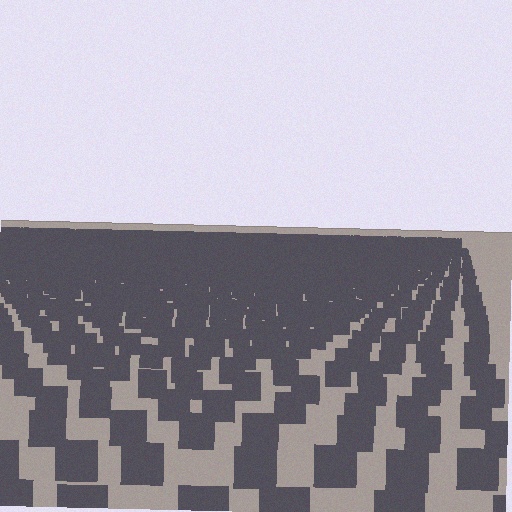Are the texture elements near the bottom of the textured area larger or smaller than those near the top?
Larger. Near the bottom, elements are closer to the viewer and appear at a bigger on-screen size.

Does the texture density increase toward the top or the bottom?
Density increases toward the top.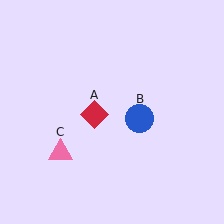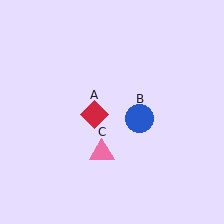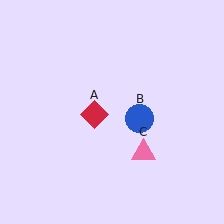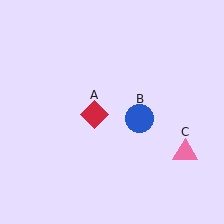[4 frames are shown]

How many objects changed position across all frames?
1 object changed position: pink triangle (object C).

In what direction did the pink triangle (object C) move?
The pink triangle (object C) moved right.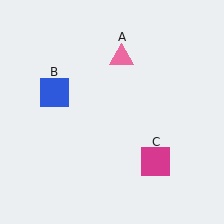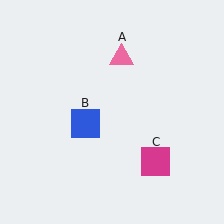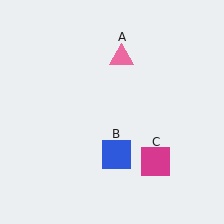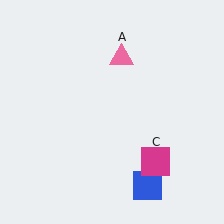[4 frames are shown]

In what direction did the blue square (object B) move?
The blue square (object B) moved down and to the right.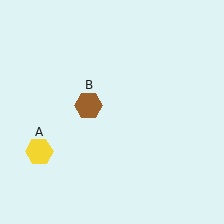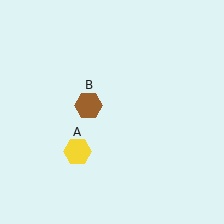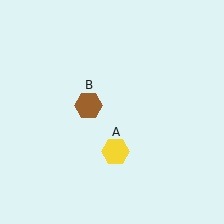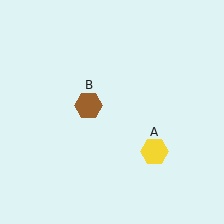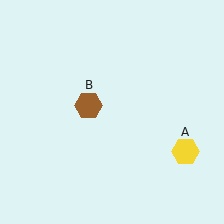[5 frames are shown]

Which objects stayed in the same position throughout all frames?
Brown hexagon (object B) remained stationary.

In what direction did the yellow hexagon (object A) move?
The yellow hexagon (object A) moved right.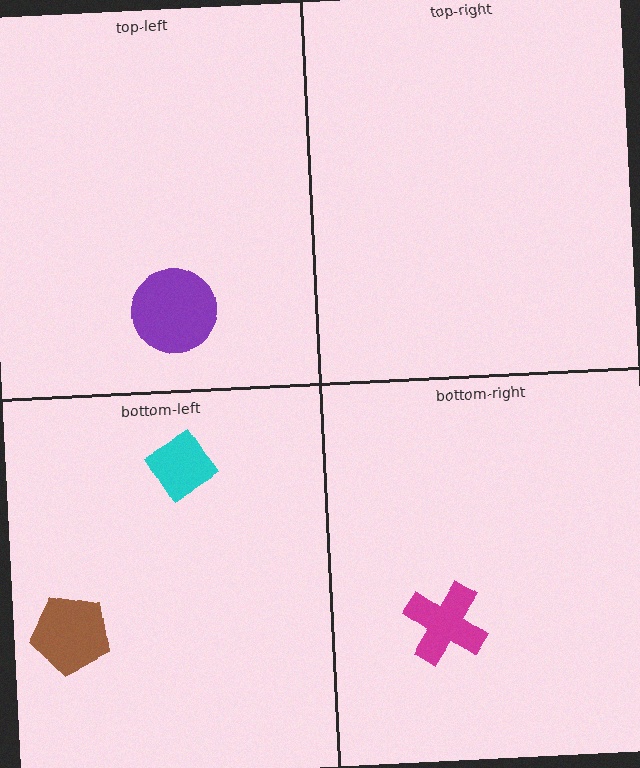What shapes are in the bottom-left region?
The cyan diamond, the brown pentagon.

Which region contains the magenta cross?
The bottom-right region.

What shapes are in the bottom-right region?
The magenta cross.